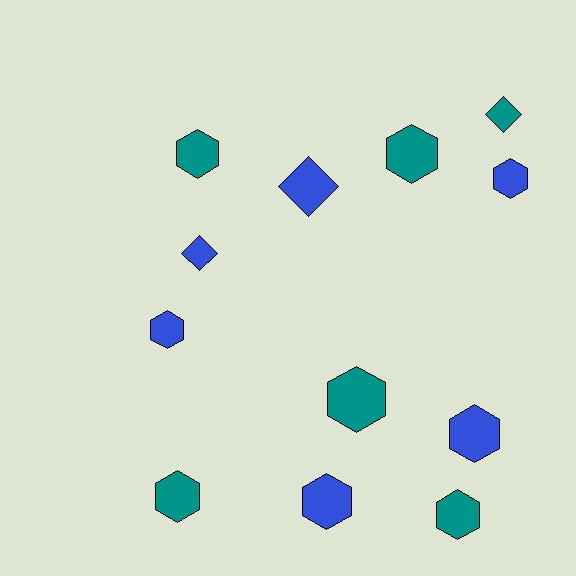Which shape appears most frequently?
Hexagon, with 9 objects.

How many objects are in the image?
There are 12 objects.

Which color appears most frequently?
Blue, with 6 objects.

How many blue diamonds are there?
There are 2 blue diamonds.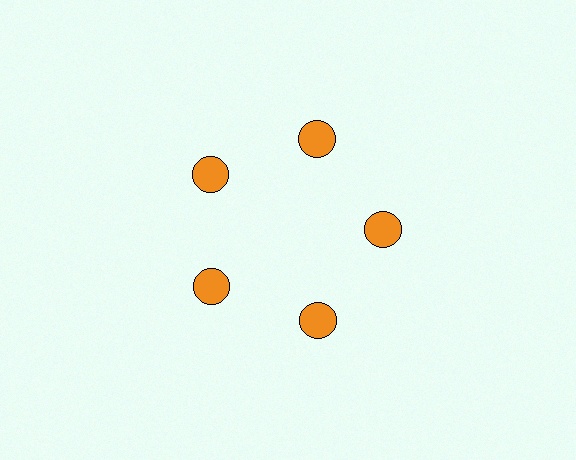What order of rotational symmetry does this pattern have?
This pattern has 5-fold rotational symmetry.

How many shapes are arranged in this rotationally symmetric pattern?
There are 5 shapes, arranged in 5 groups of 1.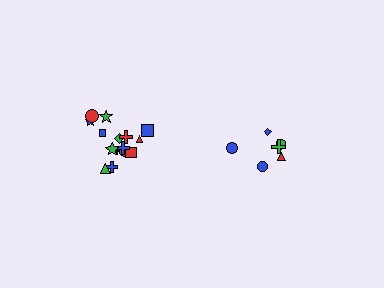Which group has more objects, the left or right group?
The left group.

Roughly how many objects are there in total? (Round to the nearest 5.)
Roughly 20 objects in total.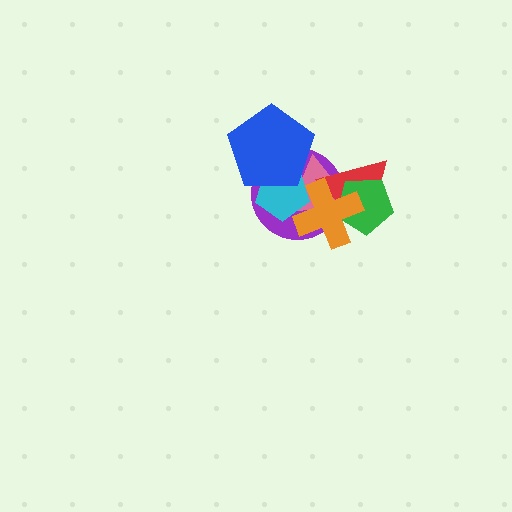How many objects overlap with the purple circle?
5 objects overlap with the purple circle.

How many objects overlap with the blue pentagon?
3 objects overlap with the blue pentagon.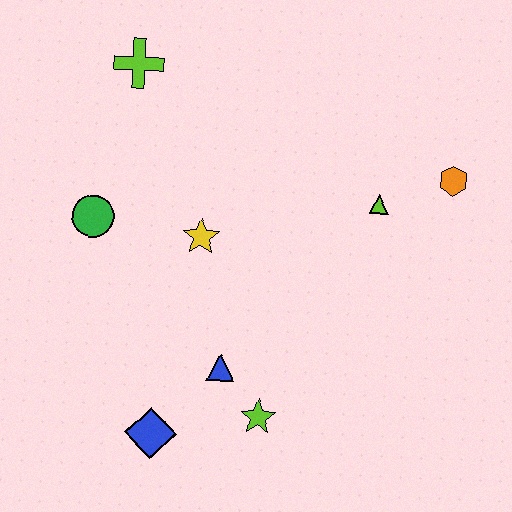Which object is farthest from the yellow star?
The orange hexagon is farthest from the yellow star.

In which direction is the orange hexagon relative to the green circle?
The orange hexagon is to the right of the green circle.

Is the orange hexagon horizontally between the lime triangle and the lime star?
No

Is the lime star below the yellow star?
Yes